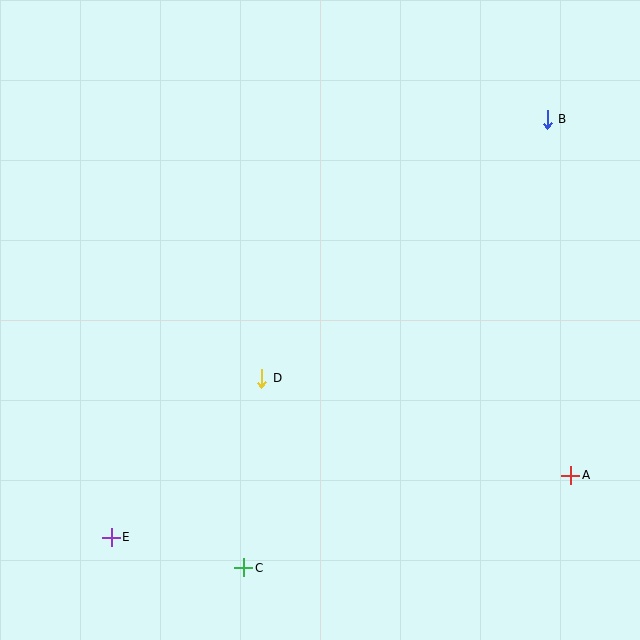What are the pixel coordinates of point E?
Point E is at (111, 537).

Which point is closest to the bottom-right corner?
Point A is closest to the bottom-right corner.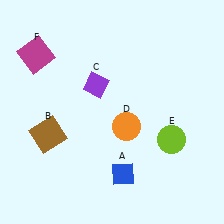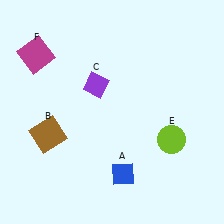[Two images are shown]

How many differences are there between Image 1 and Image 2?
There is 1 difference between the two images.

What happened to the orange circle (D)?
The orange circle (D) was removed in Image 2. It was in the bottom-right area of Image 1.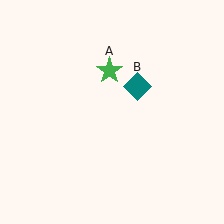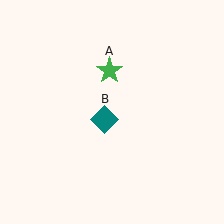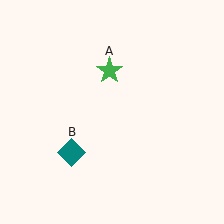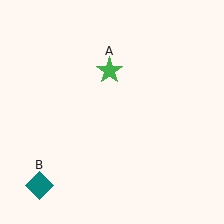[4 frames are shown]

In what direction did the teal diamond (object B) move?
The teal diamond (object B) moved down and to the left.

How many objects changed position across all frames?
1 object changed position: teal diamond (object B).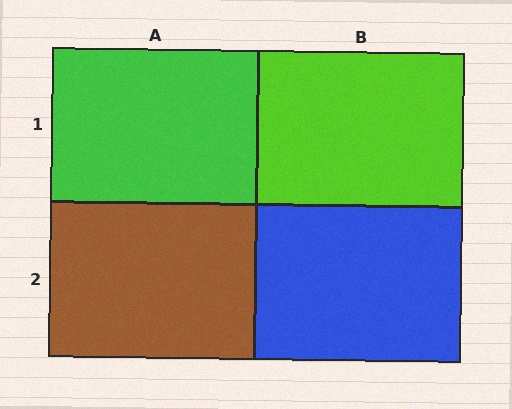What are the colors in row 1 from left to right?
Green, lime.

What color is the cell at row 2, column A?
Brown.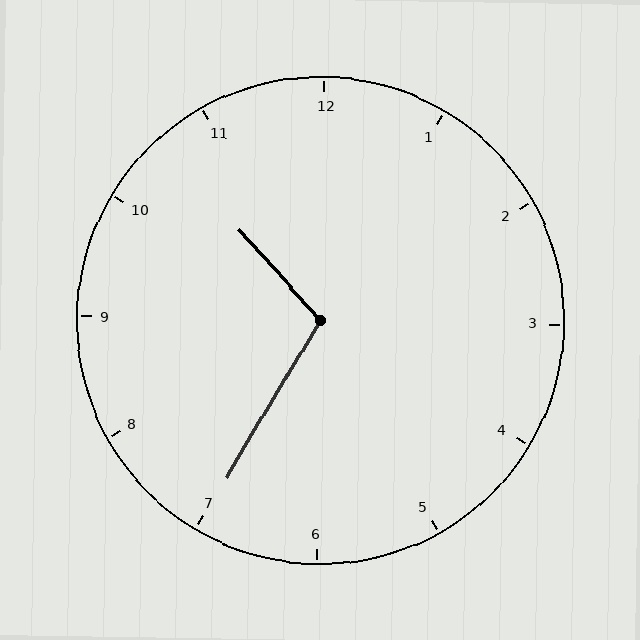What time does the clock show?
10:35.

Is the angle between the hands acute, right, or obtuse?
It is obtuse.